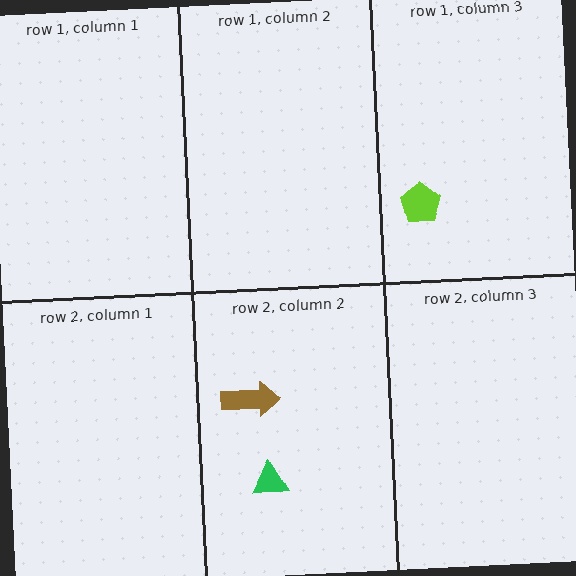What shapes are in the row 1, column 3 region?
The lime pentagon.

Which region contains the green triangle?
The row 2, column 2 region.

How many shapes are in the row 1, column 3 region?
1.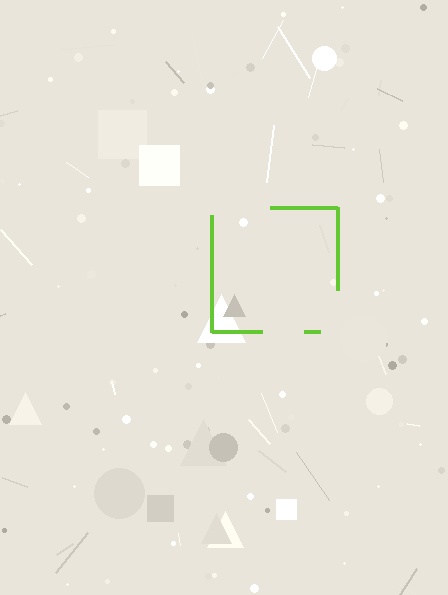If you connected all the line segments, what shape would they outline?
They would outline a square.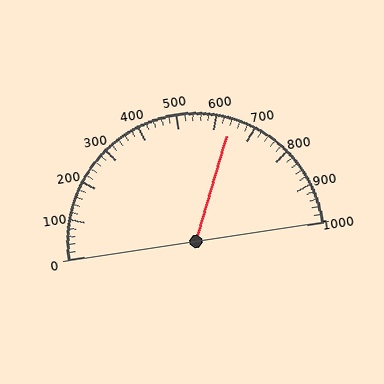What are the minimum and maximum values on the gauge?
The gauge ranges from 0 to 1000.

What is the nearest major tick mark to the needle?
The nearest major tick mark is 600.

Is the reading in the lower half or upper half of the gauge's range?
The reading is in the upper half of the range (0 to 1000).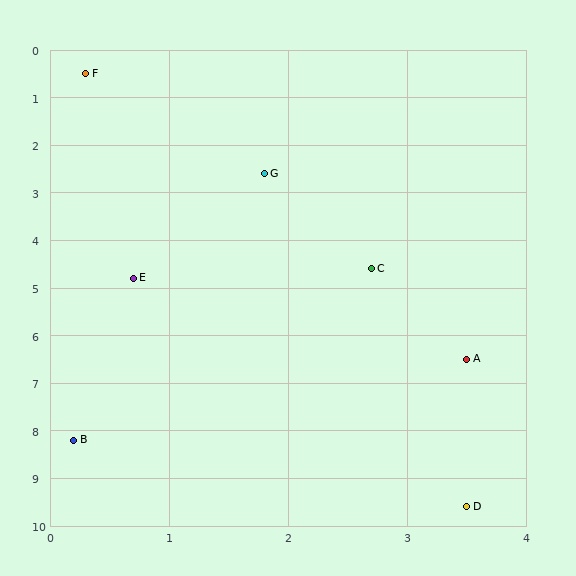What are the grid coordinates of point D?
Point D is at approximately (3.5, 9.6).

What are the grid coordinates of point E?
Point E is at approximately (0.7, 4.8).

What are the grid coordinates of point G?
Point G is at approximately (1.8, 2.6).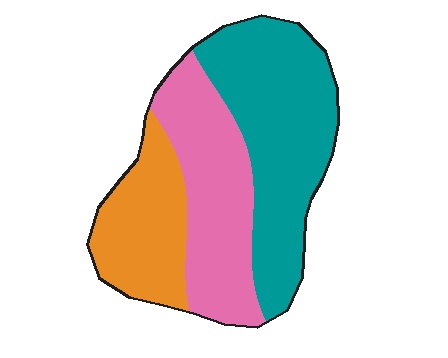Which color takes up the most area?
Teal, at roughly 45%.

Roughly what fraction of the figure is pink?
Pink covers roughly 35% of the figure.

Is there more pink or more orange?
Pink.